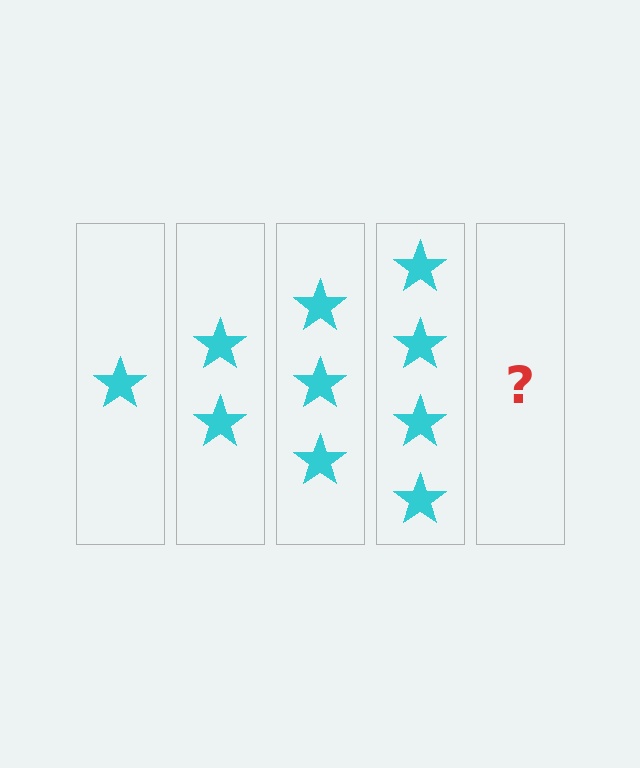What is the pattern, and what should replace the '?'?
The pattern is that each step adds one more star. The '?' should be 5 stars.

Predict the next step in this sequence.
The next step is 5 stars.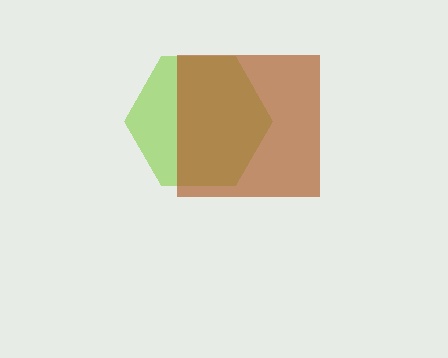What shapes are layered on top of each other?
The layered shapes are: a lime hexagon, a brown square.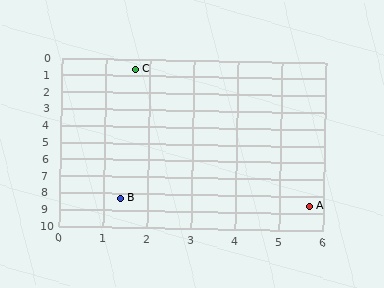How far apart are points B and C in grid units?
Points B and C are about 7.7 grid units apart.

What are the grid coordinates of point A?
Point A is at approximately (5.7, 8.6).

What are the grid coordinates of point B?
Point B is at approximately (1.4, 8.3).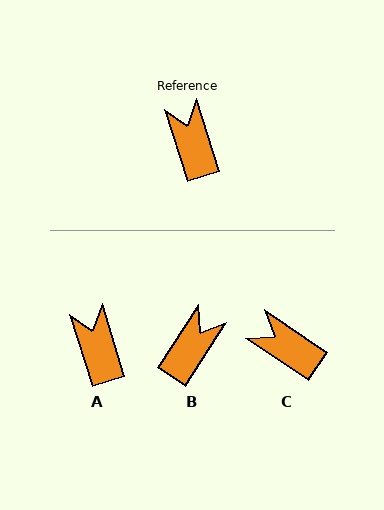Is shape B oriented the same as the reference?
No, it is off by about 51 degrees.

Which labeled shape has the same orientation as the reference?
A.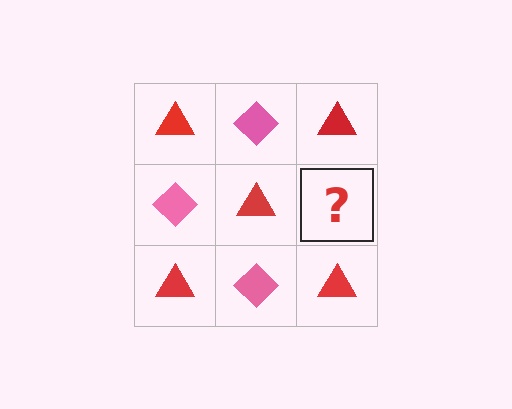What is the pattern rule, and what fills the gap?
The rule is that it alternates red triangle and pink diamond in a checkerboard pattern. The gap should be filled with a pink diamond.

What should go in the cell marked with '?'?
The missing cell should contain a pink diamond.